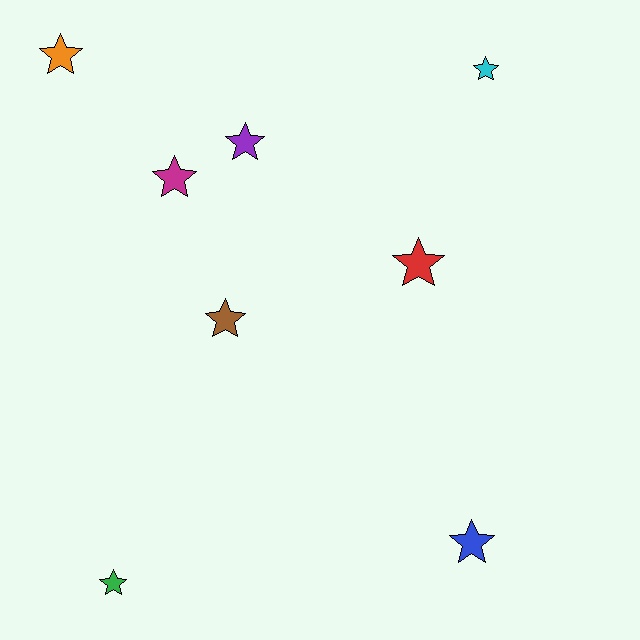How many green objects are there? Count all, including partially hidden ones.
There is 1 green object.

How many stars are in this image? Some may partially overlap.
There are 8 stars.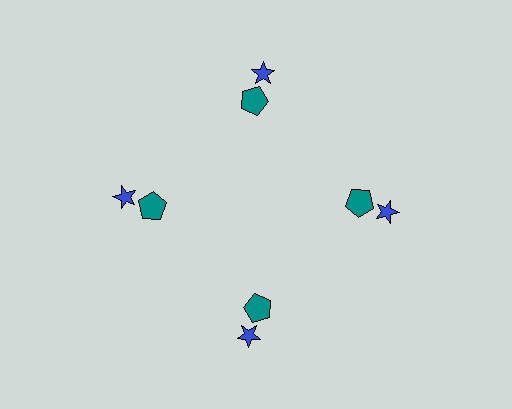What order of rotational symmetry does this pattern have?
This pattern has 4-fold rotational symmetry.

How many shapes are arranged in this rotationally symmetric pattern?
There are 8 shapes, arranged in 4 groups of 2.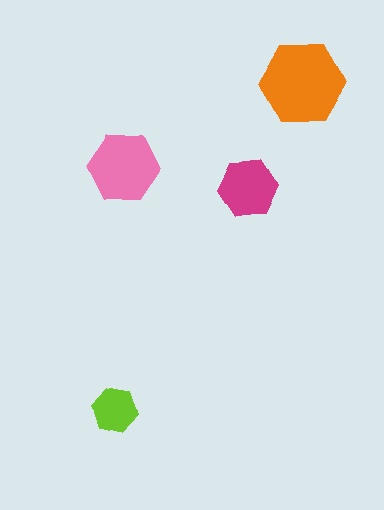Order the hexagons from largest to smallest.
the orange one, the pink one, the magenta one, the lime one.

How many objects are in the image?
There are 4 objects in the image.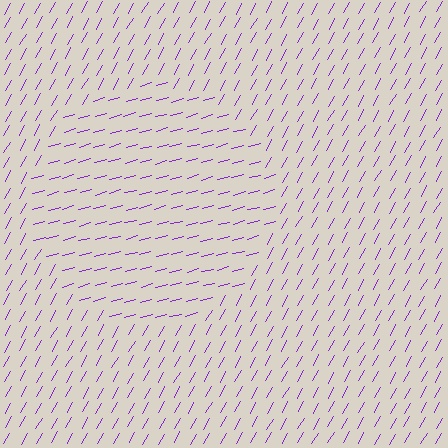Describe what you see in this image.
The image is filled with small purple line segments. A circle region in the image has lines oriented differently from the surrounding lines, creating a visible texture boundary.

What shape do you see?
I see a circle.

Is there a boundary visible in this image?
Yes, there is a texture boundary formed by a change in line orientation.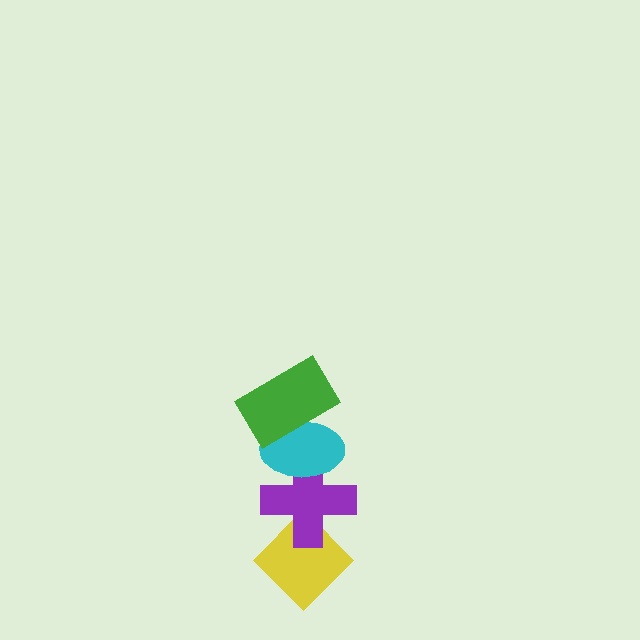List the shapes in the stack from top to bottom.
From top to bottom: the green rectangle, the cyan ellipse, the purple cross, the yellow diamond.